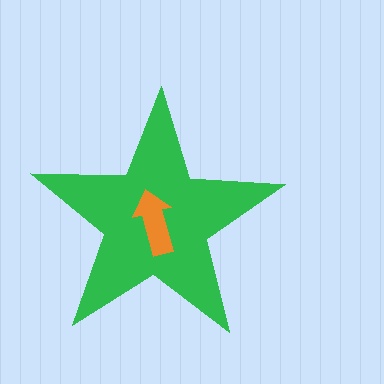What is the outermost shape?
The green star.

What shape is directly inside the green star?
The orange arrow.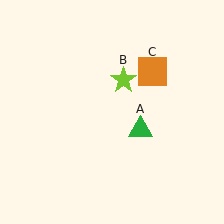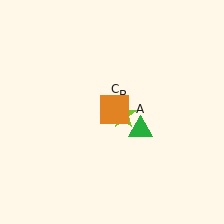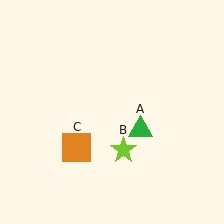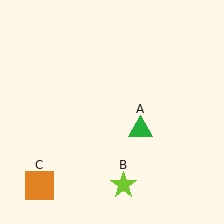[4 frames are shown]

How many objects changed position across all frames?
2 objects changed position: lime star (object B), orange square (object C).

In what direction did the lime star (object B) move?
The lime star (object B) moved down.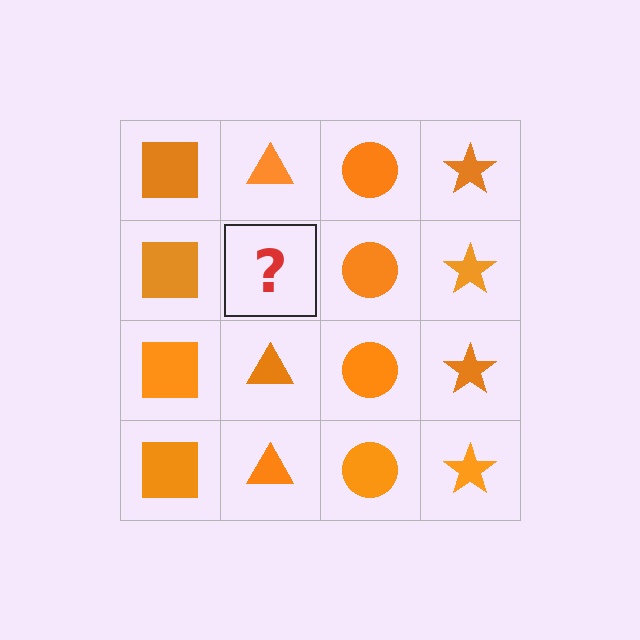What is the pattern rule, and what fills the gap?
The rule is that each column has a consistent shape. The gap should be filled with an orange triangle.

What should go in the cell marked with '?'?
The missing cell should contain an orange triangle.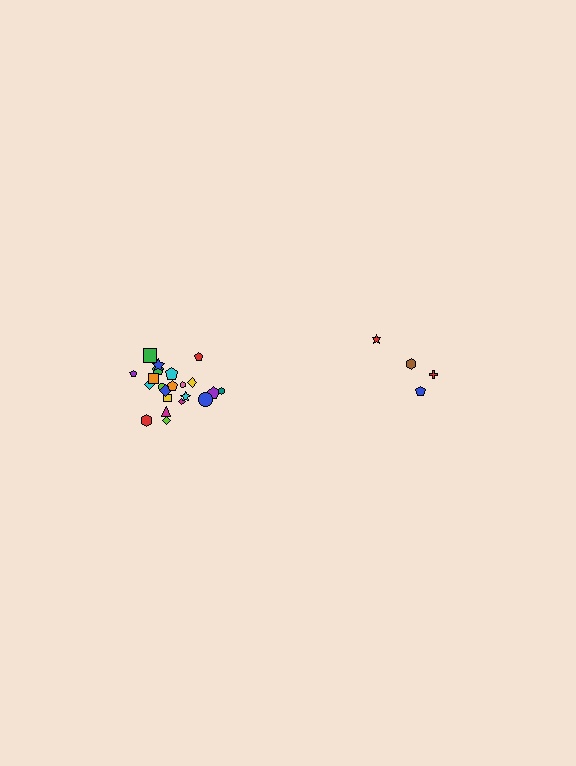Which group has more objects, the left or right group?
The left group.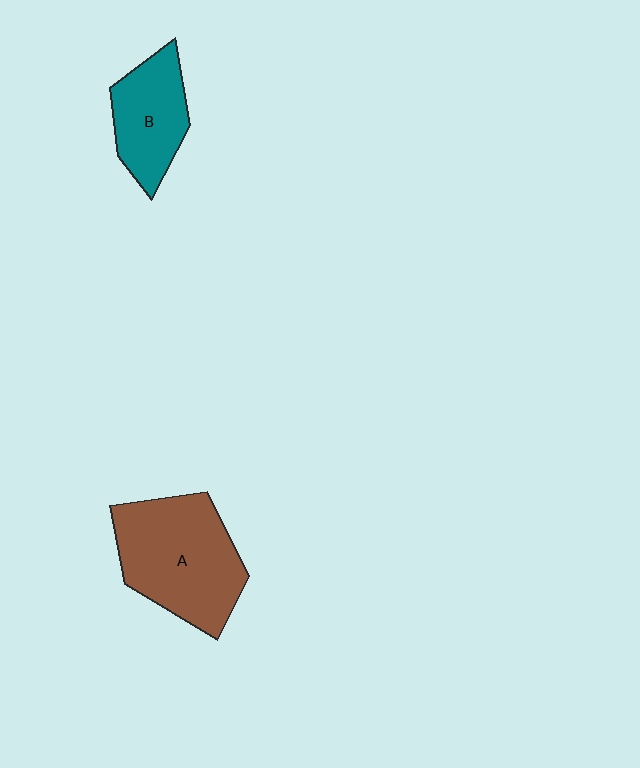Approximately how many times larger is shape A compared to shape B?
Approximately 1.7 times.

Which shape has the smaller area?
Shape B (teal).